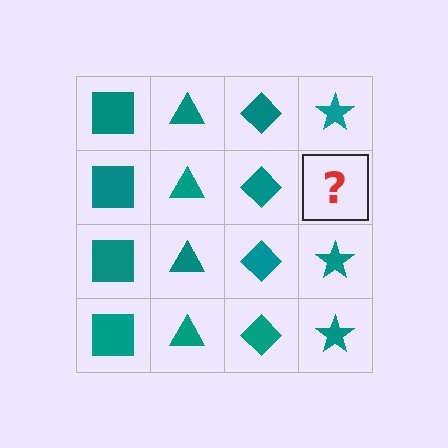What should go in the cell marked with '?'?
The missing cell should contain a teal star.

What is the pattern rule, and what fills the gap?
The rule is that each column has a consistent shape. The gap should be filled with a teal star.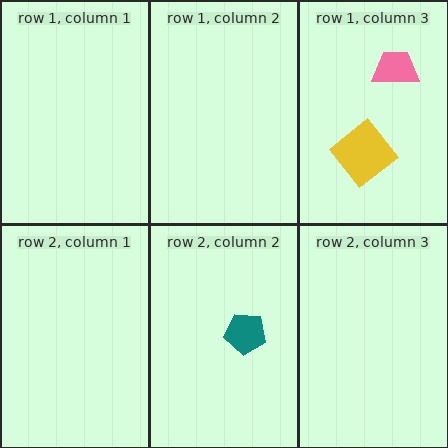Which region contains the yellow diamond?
The row 1, column 3 region.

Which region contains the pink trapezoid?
The row 1, column 3 region.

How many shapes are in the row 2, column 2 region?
1.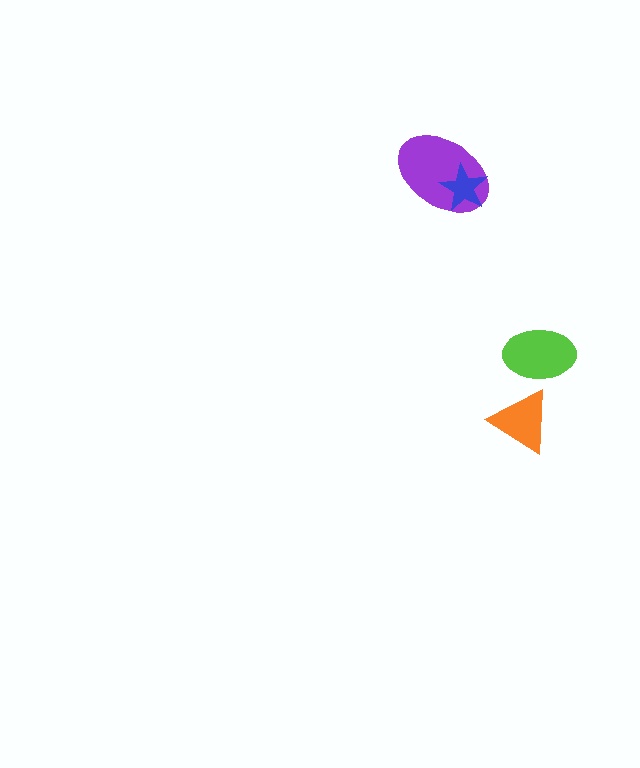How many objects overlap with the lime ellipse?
0 objects overlap with the lime ellipse.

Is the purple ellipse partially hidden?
Yes, it is partially covered by another shape.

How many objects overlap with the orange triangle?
0 objects overlap with the orange triangle.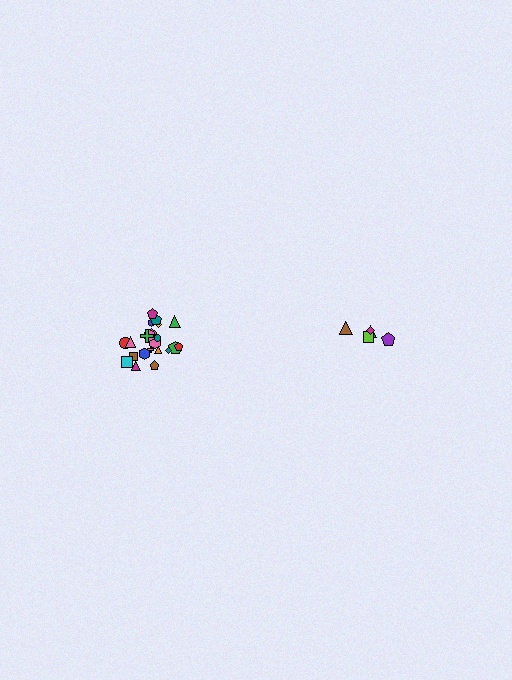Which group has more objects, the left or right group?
The left group.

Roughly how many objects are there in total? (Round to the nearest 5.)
Roughly 25 objects in total.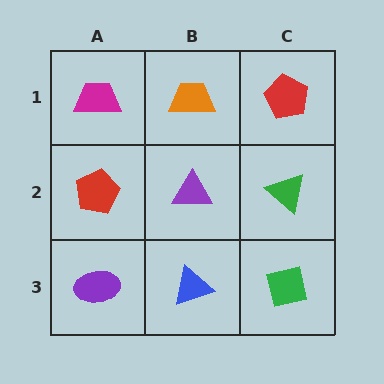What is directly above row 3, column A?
A red pentagon.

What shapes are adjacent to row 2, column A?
A magenta trapezoid (row 1, column A), a purple ellipse (row 3, column A), a purple triangle (row 2, column B).